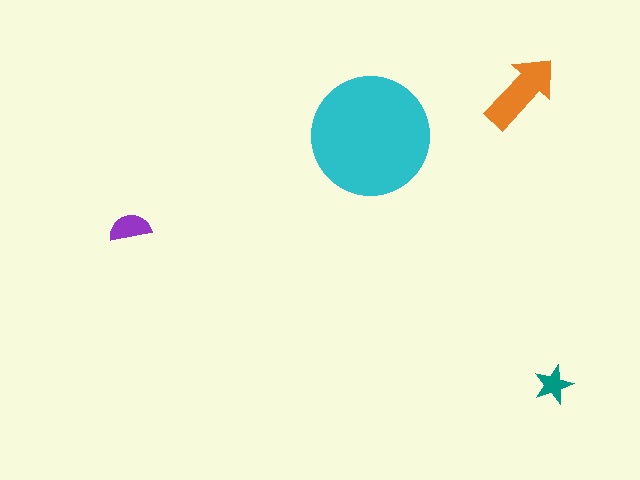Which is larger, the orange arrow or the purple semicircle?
The orange arrow.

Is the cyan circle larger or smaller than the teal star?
Larger.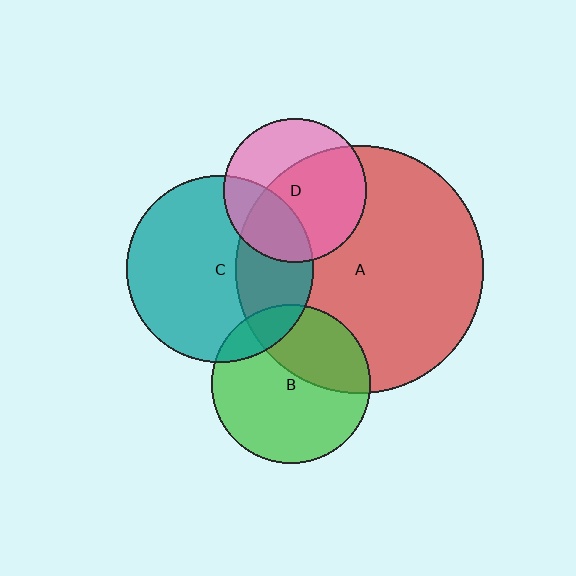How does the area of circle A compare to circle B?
Approximately 2.4 times.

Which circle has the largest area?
Circle A (red).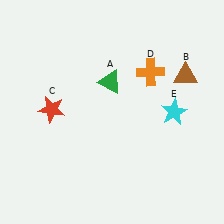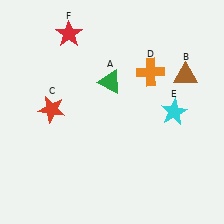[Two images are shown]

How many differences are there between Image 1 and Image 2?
There is 1 difference between the two images.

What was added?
A red star (F) was added in Image 2.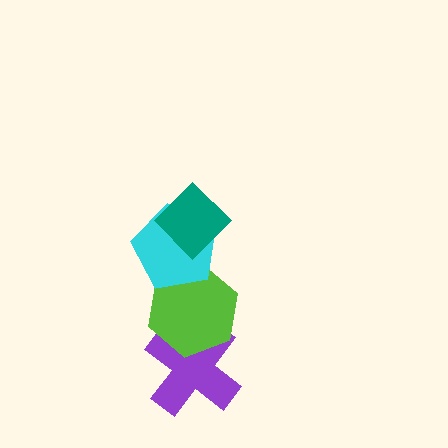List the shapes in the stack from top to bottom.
From top to bottom: the teal diamond, the cyan pentagon, the lime hexagon, the purple cross.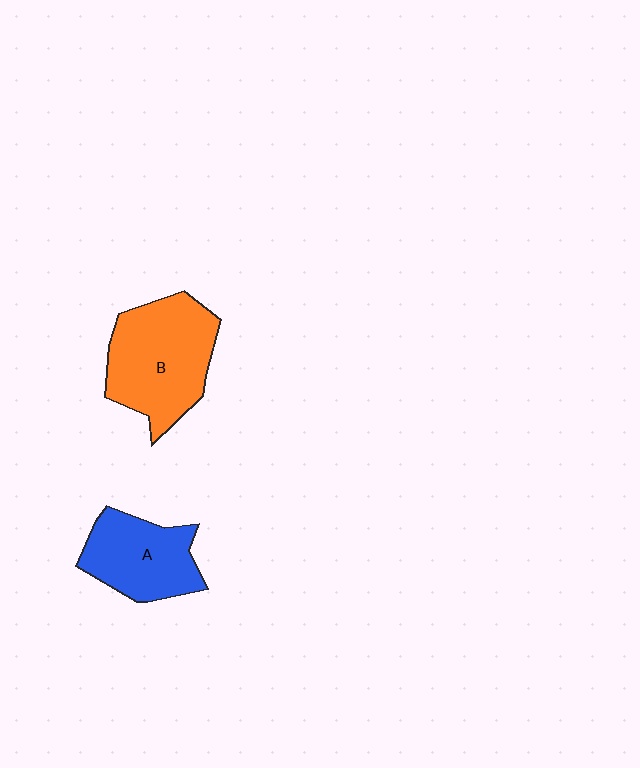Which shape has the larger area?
Shape B (orange).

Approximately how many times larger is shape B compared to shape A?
Approximately 1.4 times.